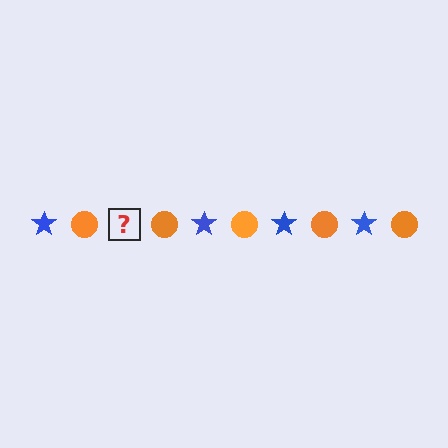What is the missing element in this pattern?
The missing element is a blue star.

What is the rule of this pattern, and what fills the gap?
The rule is that the pattern alternates between blue star and orange circle. The gap should be filled with a blue star.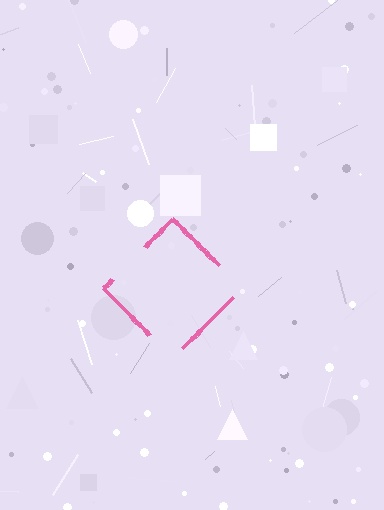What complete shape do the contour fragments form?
The contour fragments form a diamond.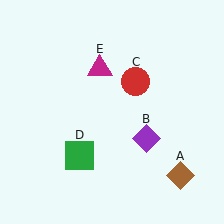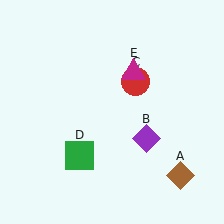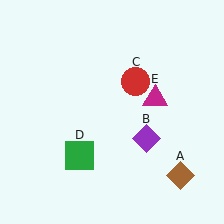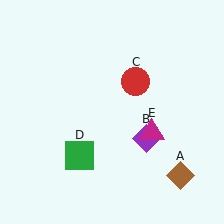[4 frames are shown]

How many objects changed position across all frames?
1 object changed position: magenta triangle (object E).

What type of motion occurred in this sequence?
The magenta triangle (object E) rotated clockwise around the center of the scene.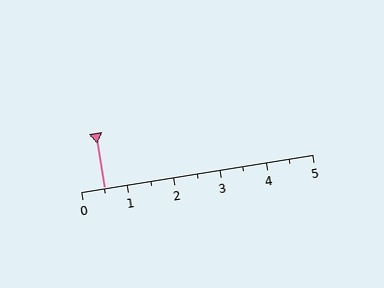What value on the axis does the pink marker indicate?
The marker indicates approximately 0.5.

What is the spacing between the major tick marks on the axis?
The major ticks are spaced 1 apart.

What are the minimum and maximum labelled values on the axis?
The axis runs from 0 to 5.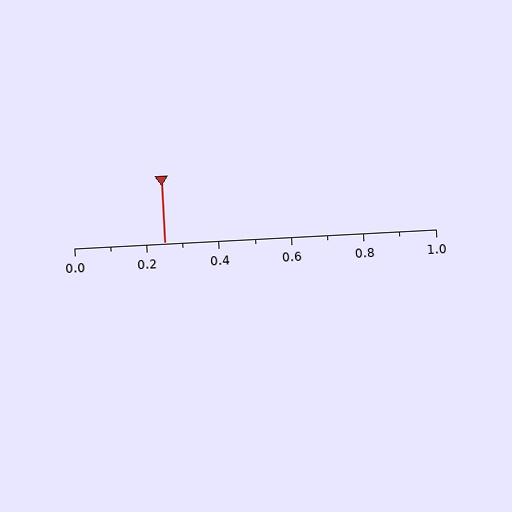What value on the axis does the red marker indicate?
The marker indicates approximately 0.25.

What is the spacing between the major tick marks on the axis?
The major ticks are spaced 0.2 apart.